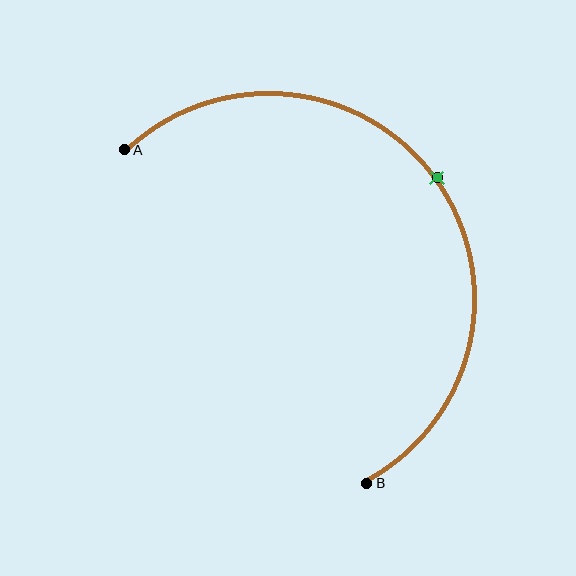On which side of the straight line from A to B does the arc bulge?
The arc bulges above and to the right of the straight line connecting A and B.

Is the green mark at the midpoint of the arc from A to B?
Yes. The green mark lies on the arc at equal arc-length from both A and B — it is the arc midpoint.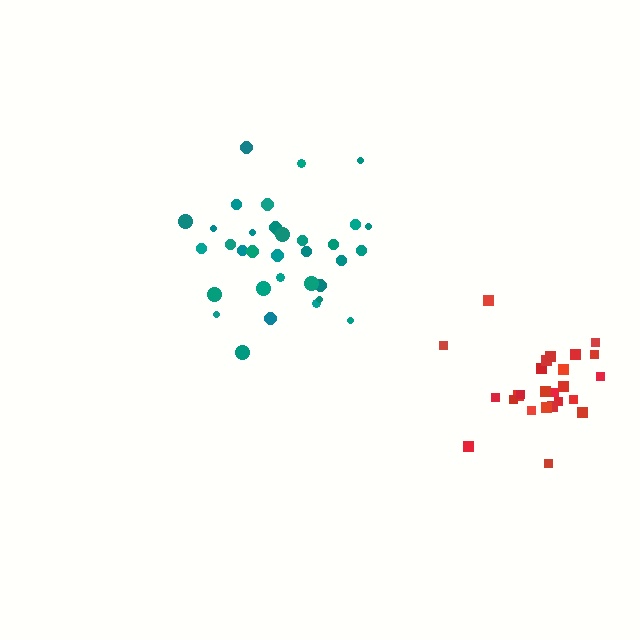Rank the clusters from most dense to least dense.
red, teal.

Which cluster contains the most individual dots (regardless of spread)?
Teal (35).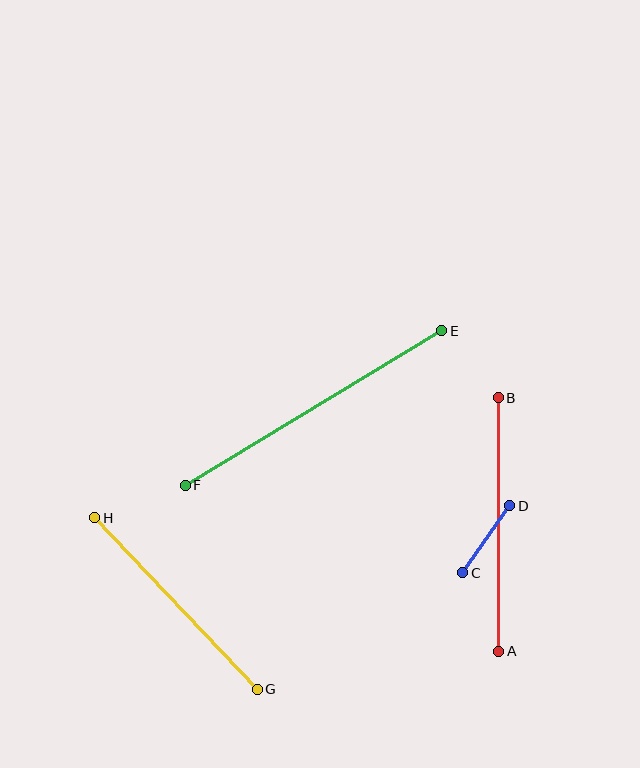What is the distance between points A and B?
The distance is approximately 253 pixels.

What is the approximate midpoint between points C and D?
The midpoint is at approximately (486, 539) pixels.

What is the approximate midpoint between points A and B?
The midpoint is at approximately (499, 524) pixels.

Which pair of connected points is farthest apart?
Points E and F are farthest apart.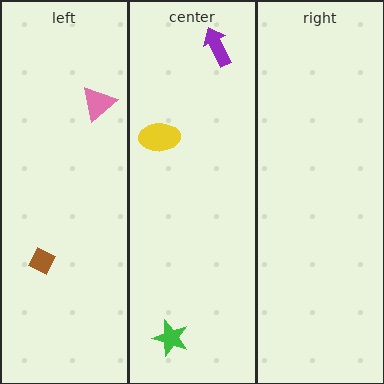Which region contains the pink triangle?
The left region.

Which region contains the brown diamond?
The left region.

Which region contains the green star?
The center region.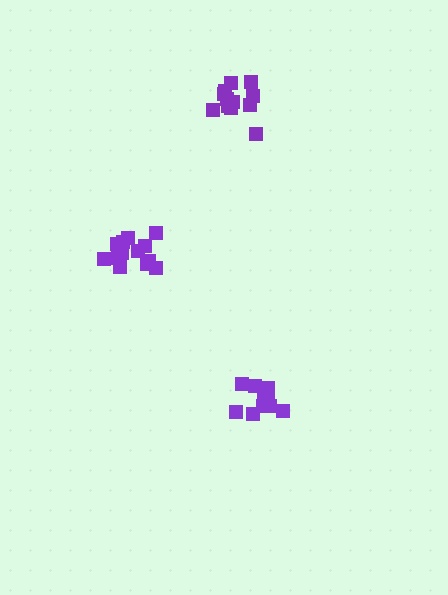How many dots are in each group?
Group 1: 11 dots, Group 2: 13 dots, Group 3: 12 dots (36 total).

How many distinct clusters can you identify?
There are 3 distinct clusters.